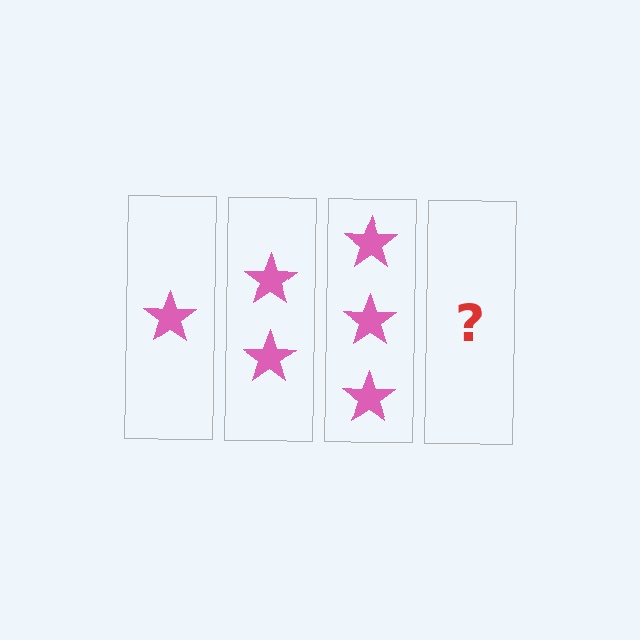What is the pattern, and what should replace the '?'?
The pattern is that each step adds one more star. The '?' should be 4 stars.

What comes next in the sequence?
The next element should be 4 stars.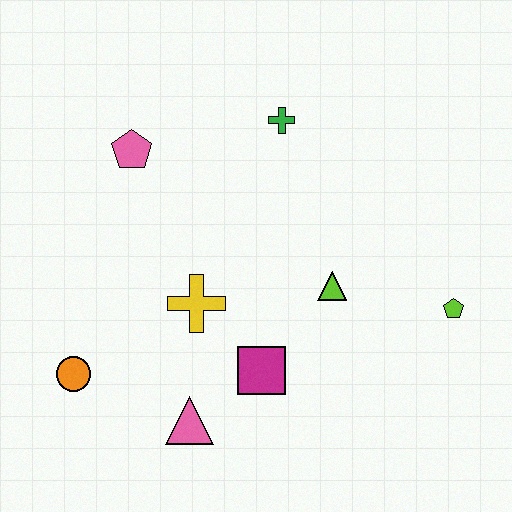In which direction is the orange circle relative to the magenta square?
The orange circle is to the left of the magenta square.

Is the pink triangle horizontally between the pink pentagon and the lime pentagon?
Yes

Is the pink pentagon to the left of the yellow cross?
Yes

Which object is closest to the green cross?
The pink pentagon is closest to the green cross.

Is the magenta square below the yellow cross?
Yes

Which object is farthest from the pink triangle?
The green cross is farthest from the pink triangle.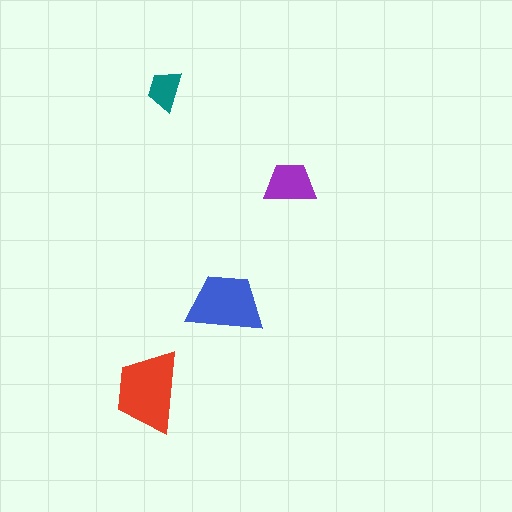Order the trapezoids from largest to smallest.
the red one, the blue one, the purple one, the teal one.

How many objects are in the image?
There are 4 objects in the image.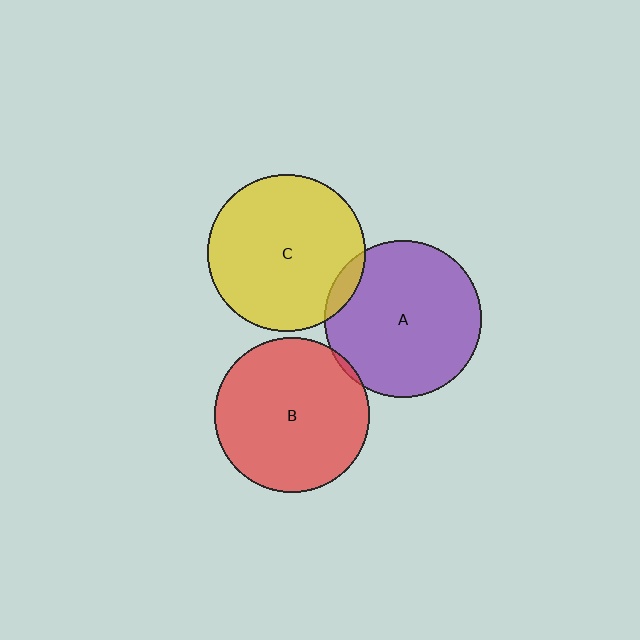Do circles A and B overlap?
Yes.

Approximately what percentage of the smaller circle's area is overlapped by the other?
Approximately 5%.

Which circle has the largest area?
Circle C (yellow).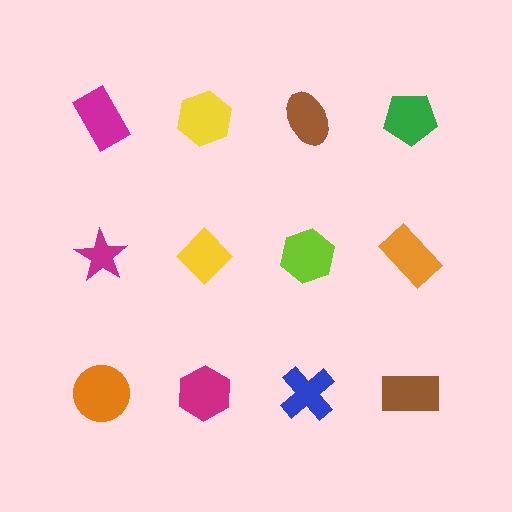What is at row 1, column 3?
A brown ellipse.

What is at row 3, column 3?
A blue cross.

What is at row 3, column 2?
A magenta hexagon.